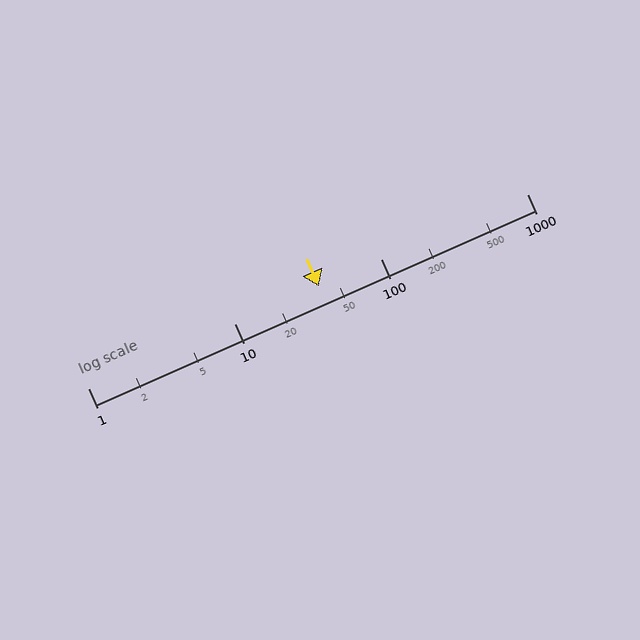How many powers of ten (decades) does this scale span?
The scale spans 3 decades, from 1 to 1000.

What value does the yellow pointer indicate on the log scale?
The pointer indicates approximately 38.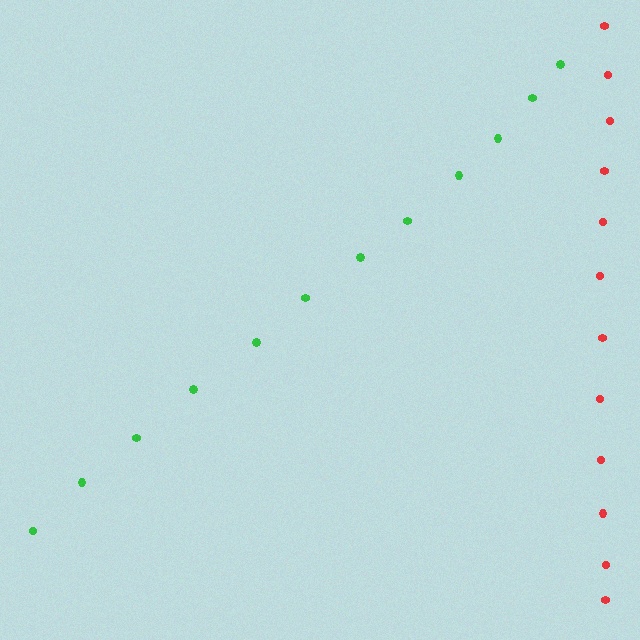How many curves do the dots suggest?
There are 2 distinct paths.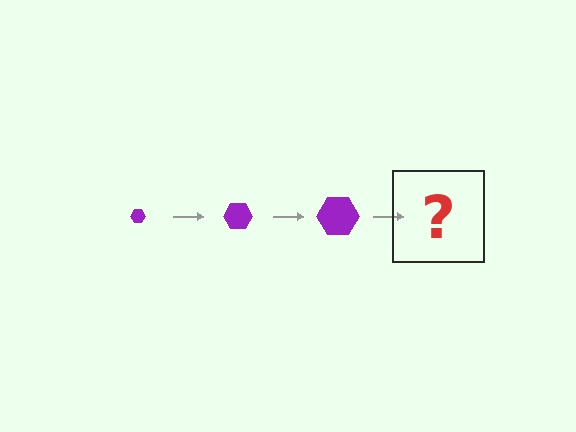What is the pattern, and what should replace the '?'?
The pattern is that the hexagon gets progressively larger each step. The '?' should be a purple hexagon, larger than the previous one.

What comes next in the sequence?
The next element should be a purple hexagon, larger than the previous one.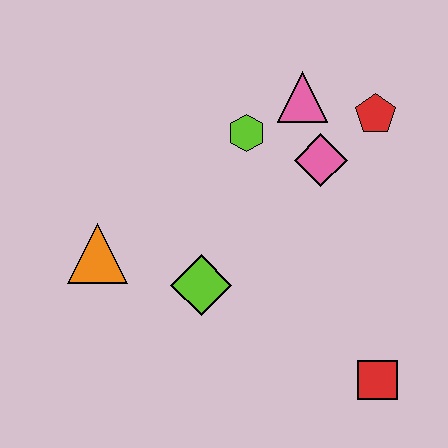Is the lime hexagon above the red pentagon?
No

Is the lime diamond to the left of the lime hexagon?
Yes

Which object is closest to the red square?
The lime diamond is closest to the red square.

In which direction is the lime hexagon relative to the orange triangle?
The lime hexagon is to the right of the orange triangle.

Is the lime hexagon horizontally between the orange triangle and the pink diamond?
Yes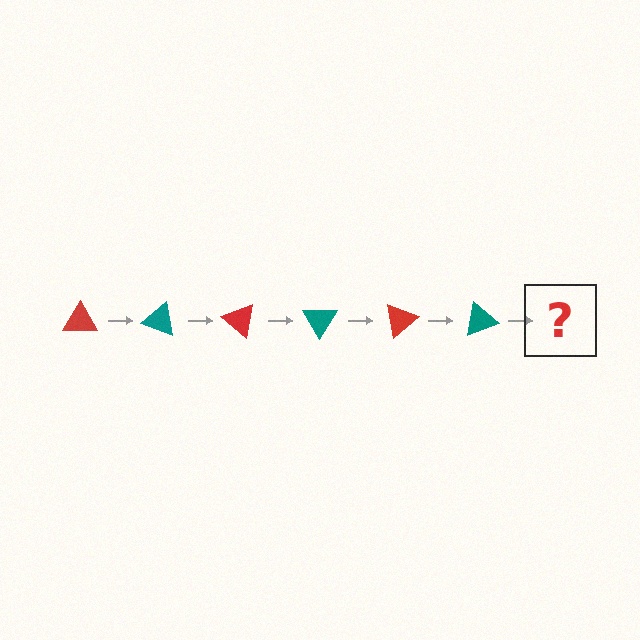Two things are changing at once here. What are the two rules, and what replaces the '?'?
The two rules are that it rotates 20 degrees each step and the color cycles through red and teal. The '?' should be a red triangle, rotated 120 degrees from the start.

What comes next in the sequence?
The next element should be a red triangle, rotated 120 degrees from the start.